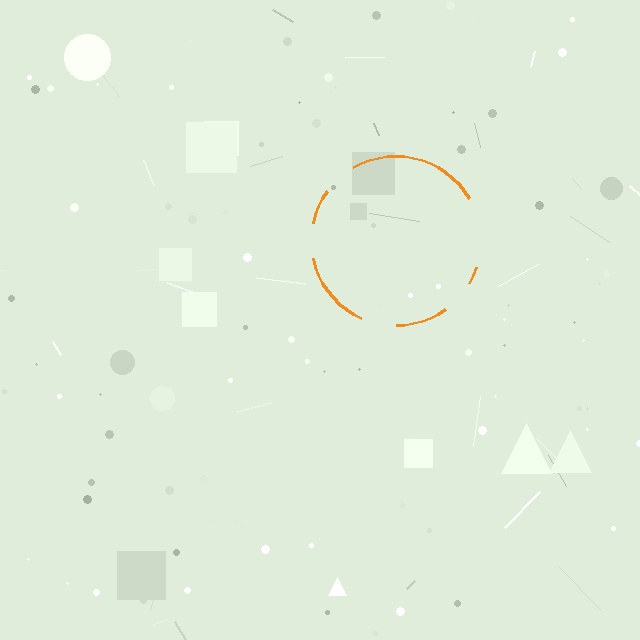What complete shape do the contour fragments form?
The contour fragments form a circle.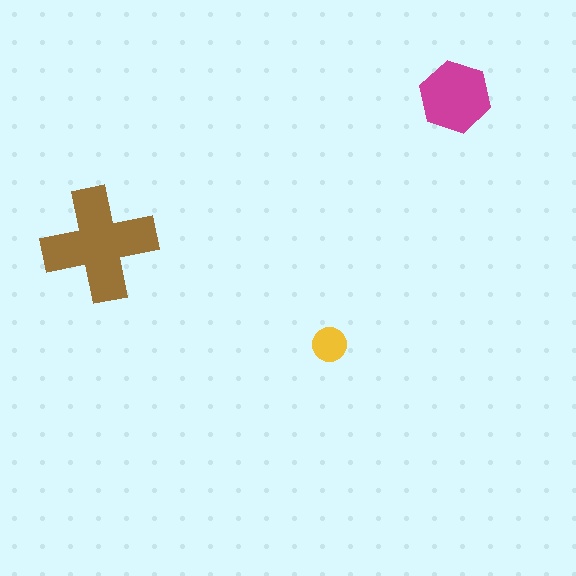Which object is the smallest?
The yellow circle.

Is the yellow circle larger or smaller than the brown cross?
Smaller.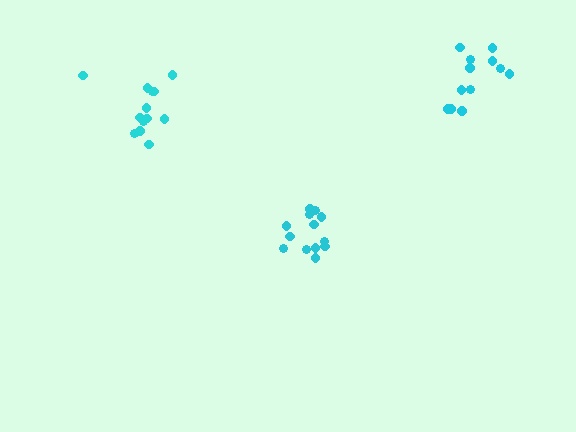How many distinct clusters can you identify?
There are 3 distinct clusters.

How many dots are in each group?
Group 1: 13 dots, Group 2: 13 dots, Group 3: 12 dots (38 total).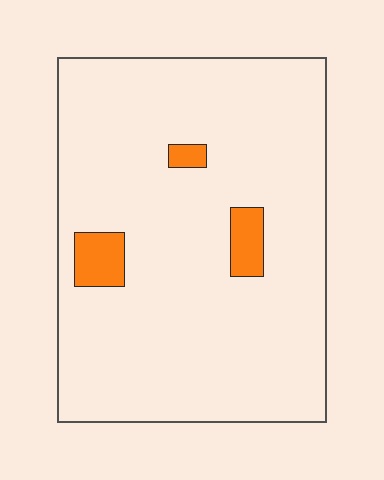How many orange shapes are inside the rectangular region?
3.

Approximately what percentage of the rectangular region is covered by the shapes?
Approximately 5%.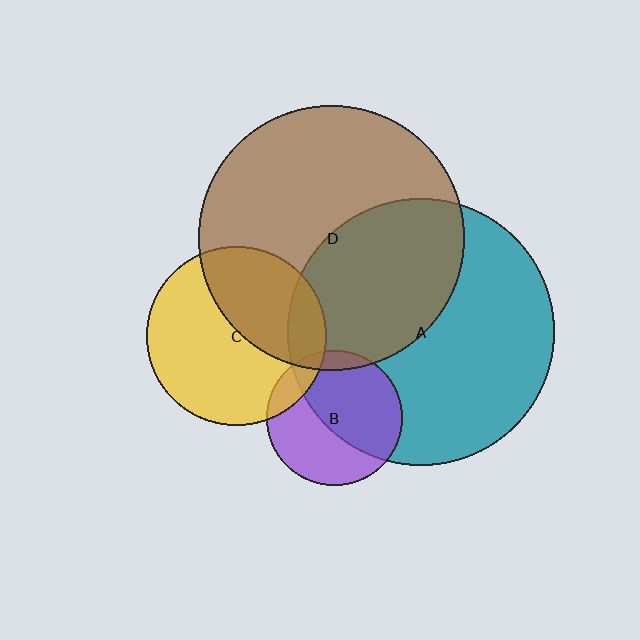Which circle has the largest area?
Circle A (teal).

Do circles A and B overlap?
Yes.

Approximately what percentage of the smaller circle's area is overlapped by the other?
Approximately 55%.